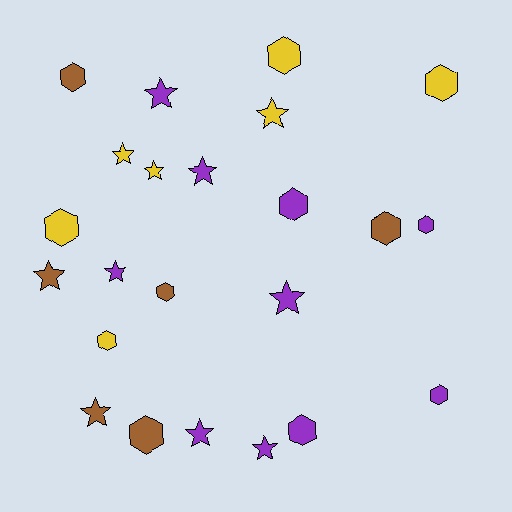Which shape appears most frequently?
Hexagon, with 12 objects.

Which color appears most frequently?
Purple, with 10 objects.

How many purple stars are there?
There are 6 purple stars.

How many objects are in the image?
There are 23 objects.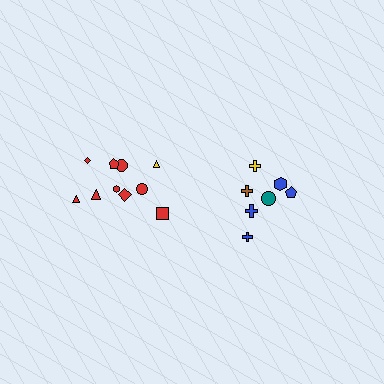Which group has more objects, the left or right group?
The left group.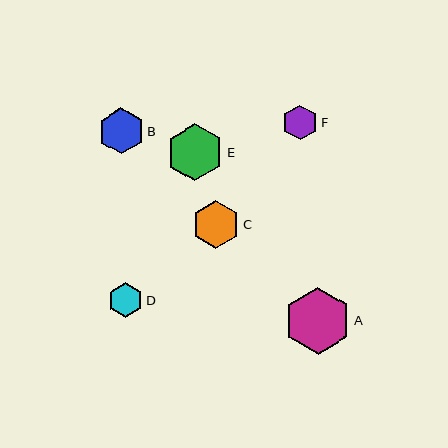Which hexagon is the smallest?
Hexagon D is the smallest with a size of approximately 34 pixels.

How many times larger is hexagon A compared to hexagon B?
Hexagon A is approximately 1.4 times the size of hexagon B.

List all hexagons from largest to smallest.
From largest to smallest: A, E, C, B, F, D.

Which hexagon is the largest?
Hexagon A is the largest with a size of approximately 67 pixels.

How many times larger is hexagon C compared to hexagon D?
Hexagon C is approximately 1.4 times the size of hexagon D.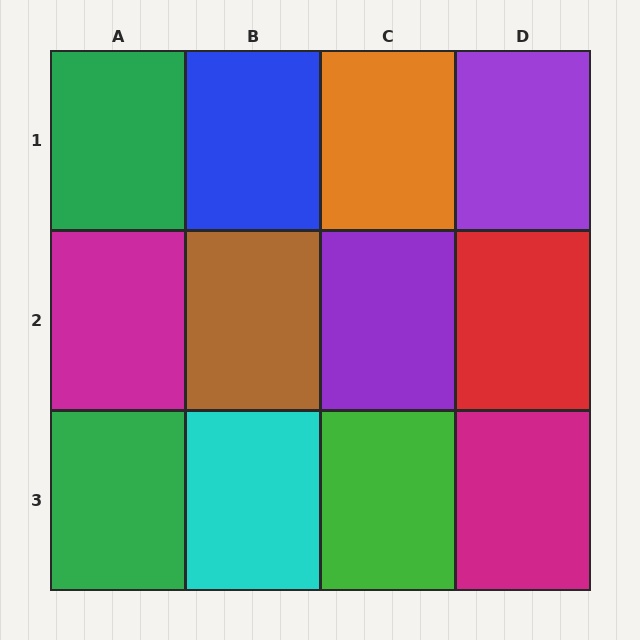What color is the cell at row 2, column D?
Red.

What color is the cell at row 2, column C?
Purple.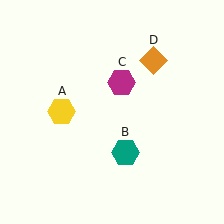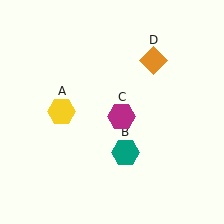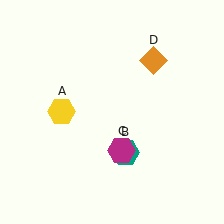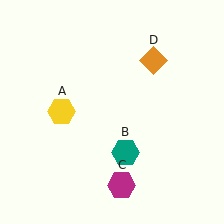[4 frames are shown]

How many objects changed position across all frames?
1 object changed position: magenta hexagon (object C).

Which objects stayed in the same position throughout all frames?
Yellow hexagon (object A) and teal hexagon (object B) and orange diamond (object D) remained stationary.